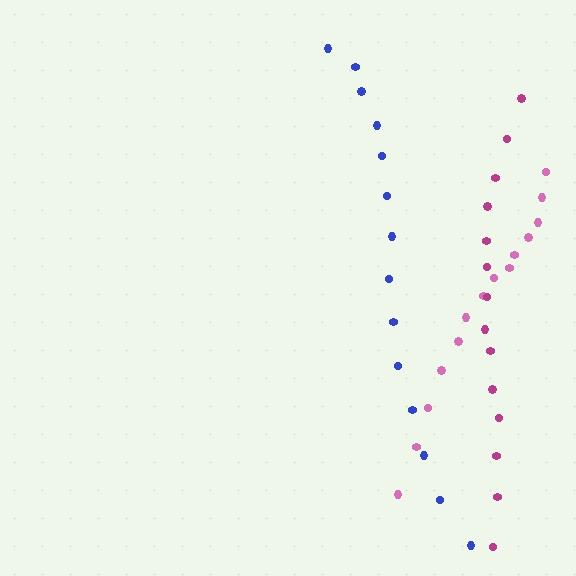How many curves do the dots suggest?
There are 3 distinct paths.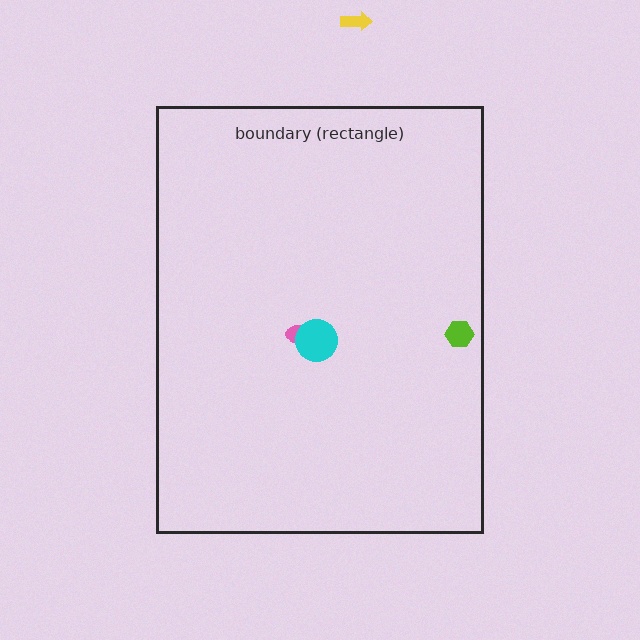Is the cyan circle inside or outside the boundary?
Inside.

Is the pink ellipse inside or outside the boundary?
Inside.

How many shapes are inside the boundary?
3 inside, 1 outside.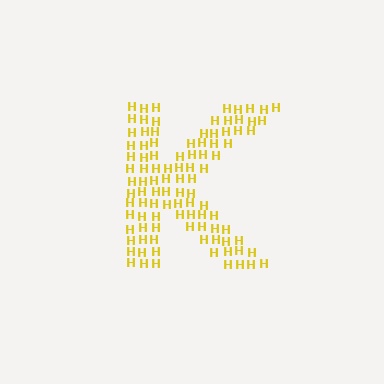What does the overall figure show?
The overall figure shows the letter K.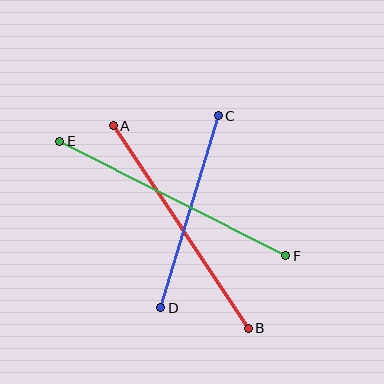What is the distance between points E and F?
The distance is approximately 253 pixels.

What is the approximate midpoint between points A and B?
The midpoint is at approximately (181, 227) pixels.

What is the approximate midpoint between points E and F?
The midpoint is at approximately (173, 198) pixels.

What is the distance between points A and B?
The distance is approximately 243 pixels.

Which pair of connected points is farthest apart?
Points E and F are farthest apart.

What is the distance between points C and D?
The distance is approximately 200 pixels.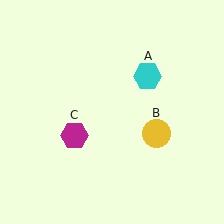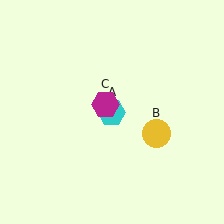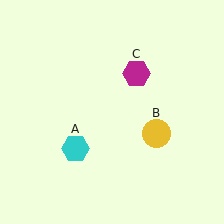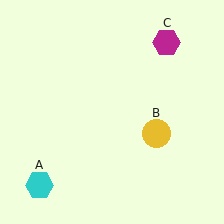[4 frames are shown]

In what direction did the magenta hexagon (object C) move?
The magenta hexagon (object C) moved up and to the right.